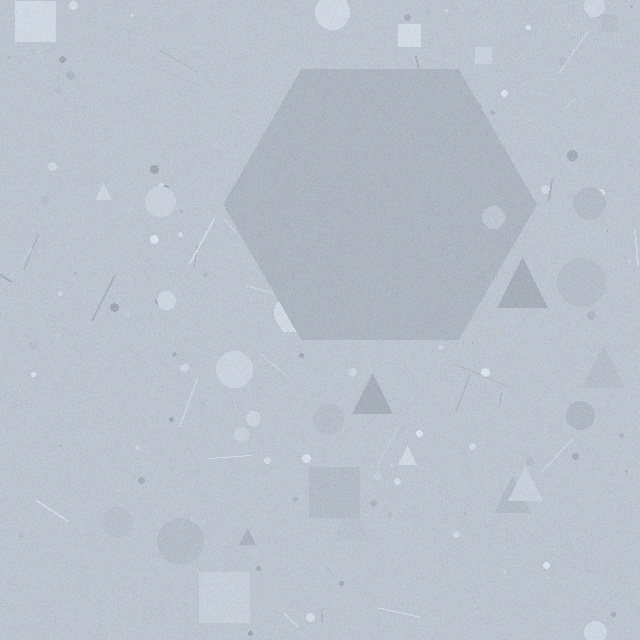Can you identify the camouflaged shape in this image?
The camouflaged shape is a hexagon.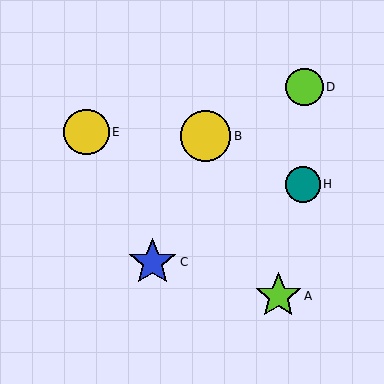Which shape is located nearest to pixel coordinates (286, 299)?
The lime star (labeled A) at (278, 296) is nearest to that location.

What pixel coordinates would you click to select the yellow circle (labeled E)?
Click at (87, 132) to select the yellow circle E.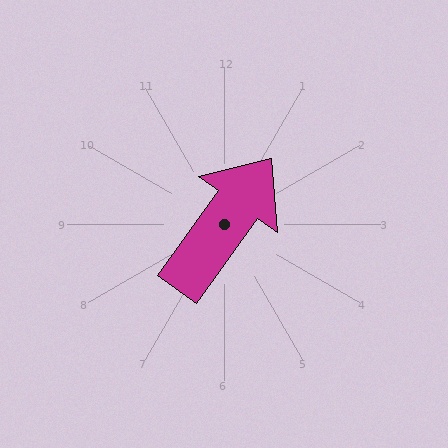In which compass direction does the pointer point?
Northeast.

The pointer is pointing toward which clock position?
Roughly 1 o'clock.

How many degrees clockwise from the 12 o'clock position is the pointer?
Approximately 36 degrees.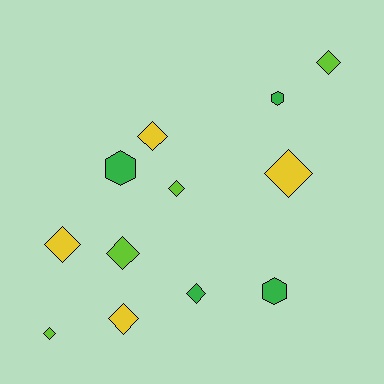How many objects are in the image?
There are 12 objects.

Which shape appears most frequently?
Diamond, with 9 objects.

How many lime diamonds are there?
There are 4 lime diamonds.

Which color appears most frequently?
Green, with 4 objects.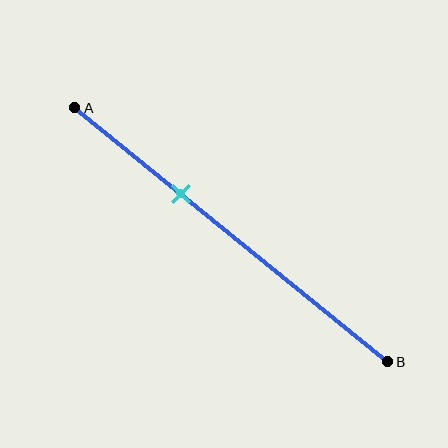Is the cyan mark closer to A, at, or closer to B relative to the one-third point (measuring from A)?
The cyan mark is approximately at the one-third point of segment AB.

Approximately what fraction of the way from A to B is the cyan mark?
The cyan mark is approximately 35% of the way from A to B.